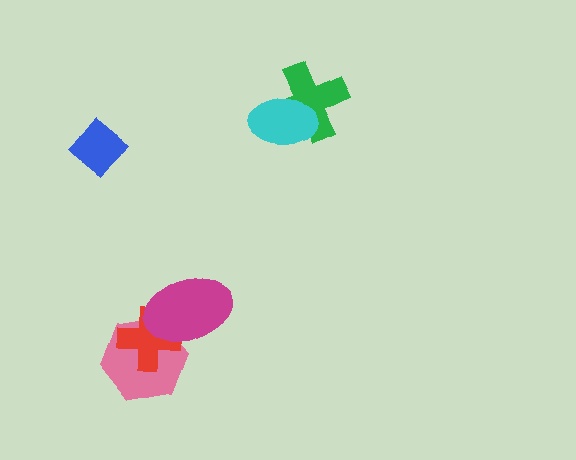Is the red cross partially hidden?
Yes, it is partially covered by another shape.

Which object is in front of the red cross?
The magenta ellipse is in front of the red cross.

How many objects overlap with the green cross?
1 object overlaps with the green cross.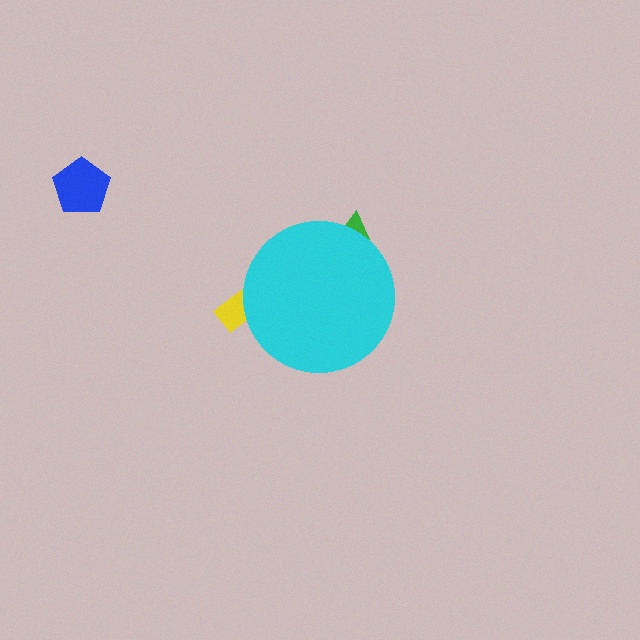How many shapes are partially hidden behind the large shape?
2 shapes are partially hidden.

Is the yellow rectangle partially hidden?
Yes, the yellow rectangle is partially hidden behind the cyan circle.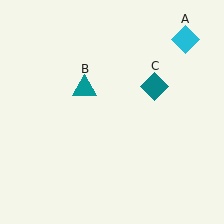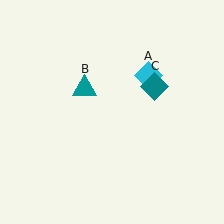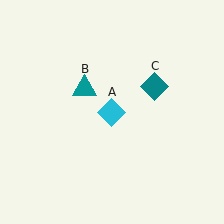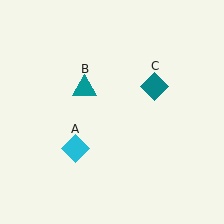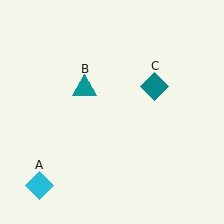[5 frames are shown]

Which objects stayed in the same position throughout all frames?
Teal triangle (object B) and teal diamond (object C) remained stationary.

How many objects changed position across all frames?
1 object changed position: cyan diamond (object A).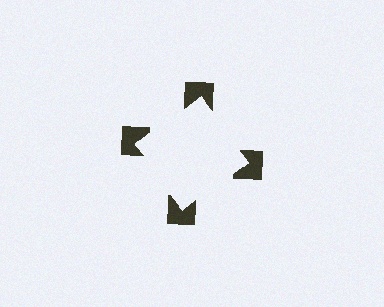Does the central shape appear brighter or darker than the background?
It typically appears slightly brighter than the background, even though no actual brightness change is drawn.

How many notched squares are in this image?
There are 4 — one at each vertex of the illusory square.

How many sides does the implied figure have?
4 sides.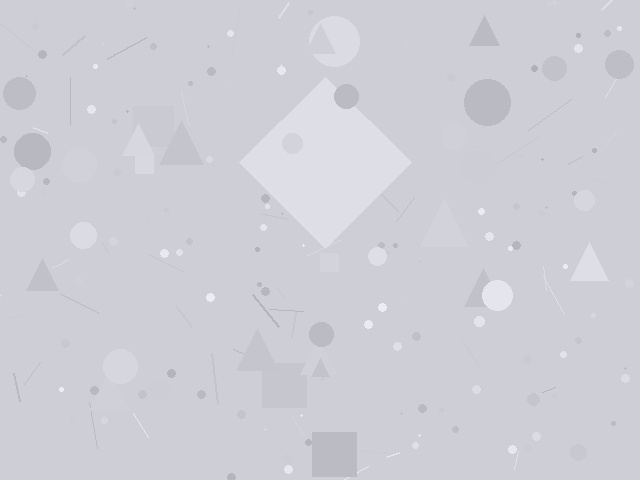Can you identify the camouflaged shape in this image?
The camouflaged shape is a diamond.